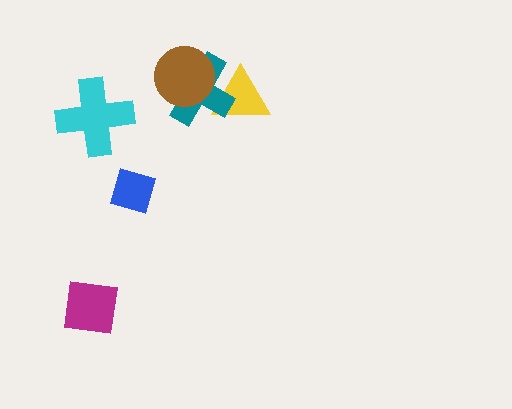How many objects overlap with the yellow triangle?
1 object overlaps with the yellow triangle.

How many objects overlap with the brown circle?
1 object overlaps with the brown circle.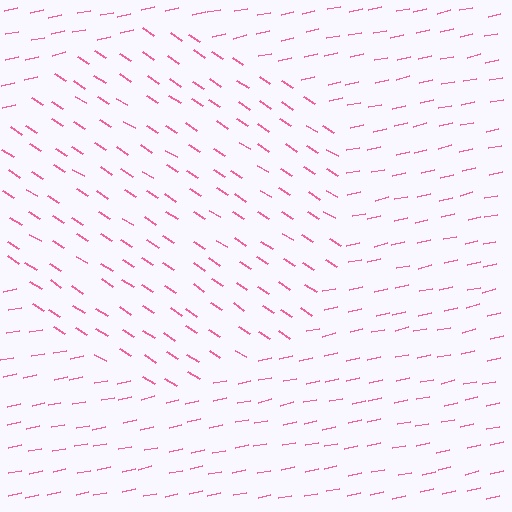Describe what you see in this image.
The image is filled with small pink line segments. A circle region in the image has lines oriented differently from the surrounding lines, creating a visible texture boundary.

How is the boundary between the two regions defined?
The boundary is defined purely by a change in line orientation (approximately 45 degrees difference). All lines are the same color and thickness.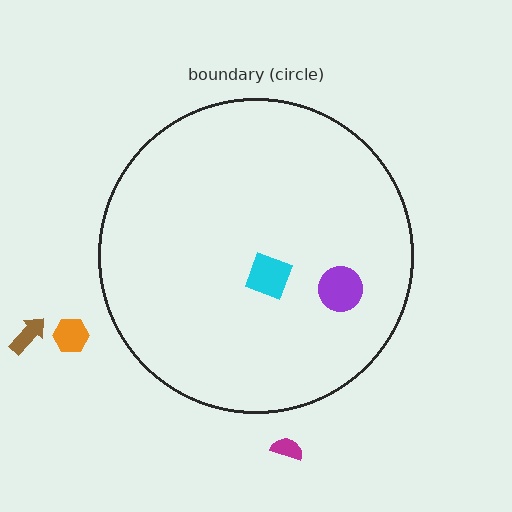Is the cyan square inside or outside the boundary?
Inside.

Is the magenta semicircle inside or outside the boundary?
Outside.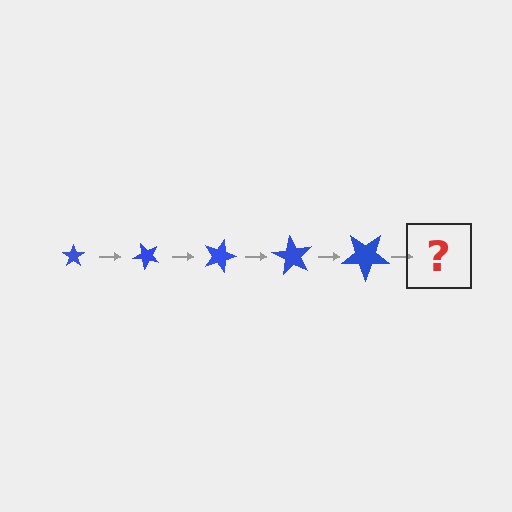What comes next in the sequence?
The next element should be a star, larger than the previous one and rotated 225 degrees from the start.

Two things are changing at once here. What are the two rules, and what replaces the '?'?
The two rules are that the star grows larger each step and it rotates 45 degrees each step. The '?' should be a star, larger than the previous one and rotated 225 degrees from the start.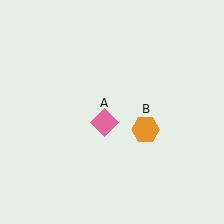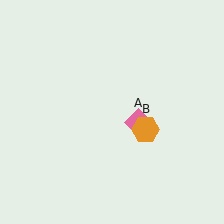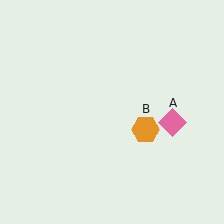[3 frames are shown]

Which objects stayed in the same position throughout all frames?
Orange hexagon (object B) remained stationary.